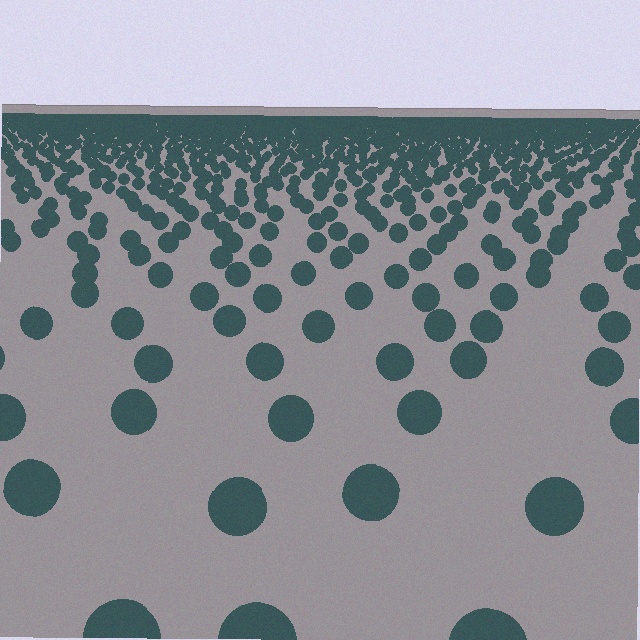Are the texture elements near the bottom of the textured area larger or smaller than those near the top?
Larger. Near the bottom, elements are closer to the viewer and appear at a bigger on-screen size.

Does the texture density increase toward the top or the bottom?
Density increases toward the top.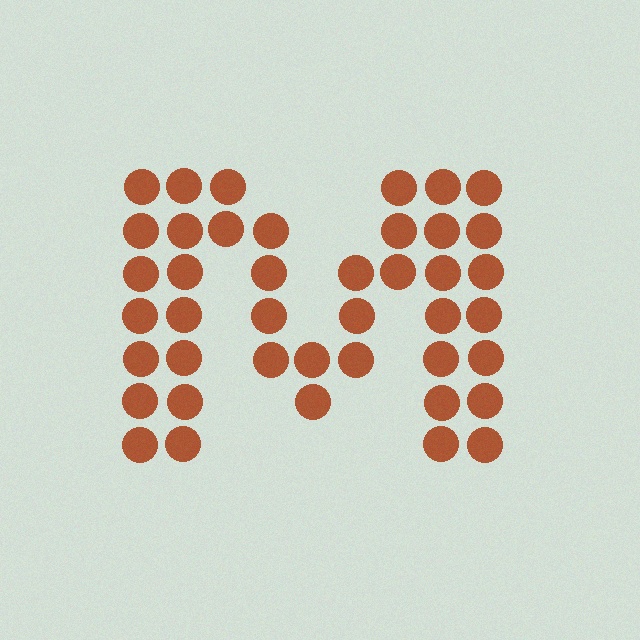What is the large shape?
The large shape is the letter M.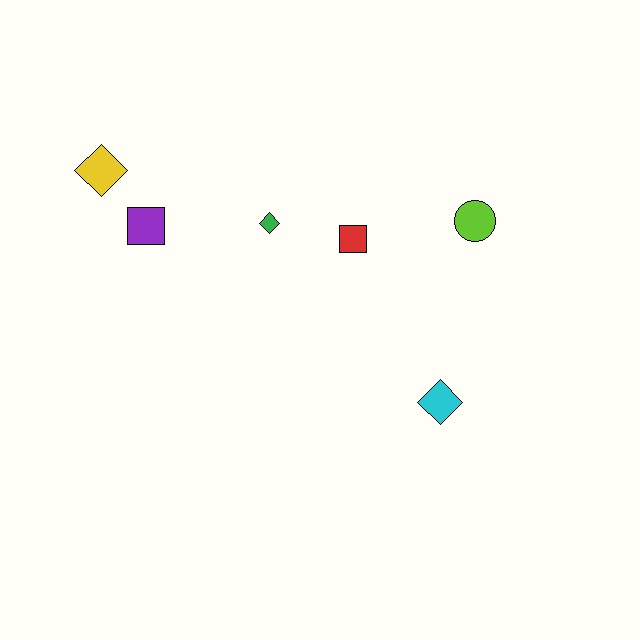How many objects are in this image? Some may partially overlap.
There are 6 objects.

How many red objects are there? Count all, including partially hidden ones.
There is 1 red object.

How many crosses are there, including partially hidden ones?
There are no crosses.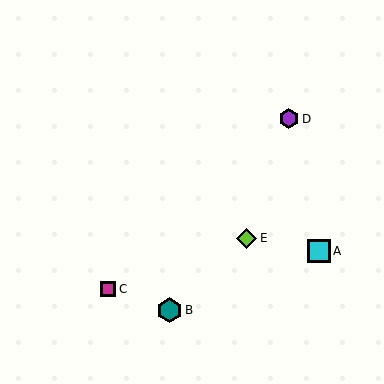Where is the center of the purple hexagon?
The center of the purple hexagon is at (289, 119).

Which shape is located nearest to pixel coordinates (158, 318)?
The teal hexagon (labeled B) at (169, 310) is nearest to that location.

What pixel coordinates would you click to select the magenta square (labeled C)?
Click at (108, 289) to select the magenta square C.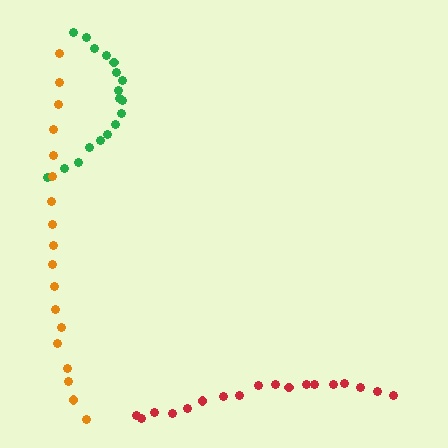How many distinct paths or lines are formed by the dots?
There are 3 distinct paths.